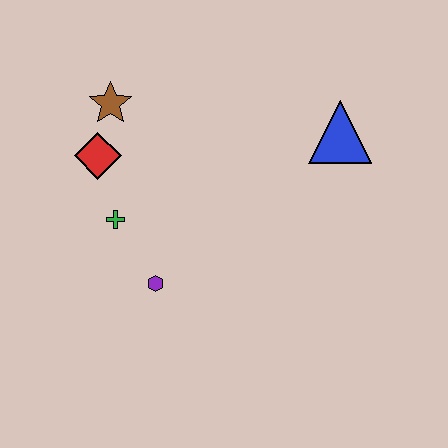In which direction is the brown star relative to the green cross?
The brown star is above the green cross.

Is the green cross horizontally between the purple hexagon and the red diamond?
Yes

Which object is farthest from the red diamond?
The blue triangle is farthest from the red diamond.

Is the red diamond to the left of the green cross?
Yes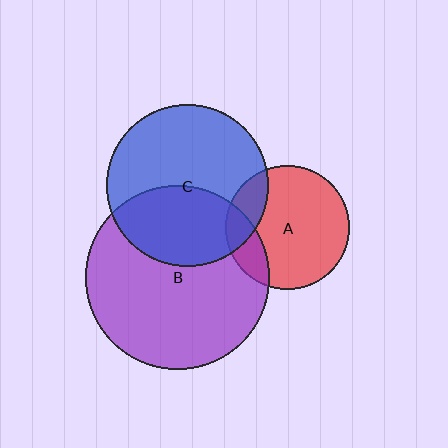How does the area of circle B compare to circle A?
Approximately 2.2 times.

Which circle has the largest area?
Circle B (purple).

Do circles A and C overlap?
Yes.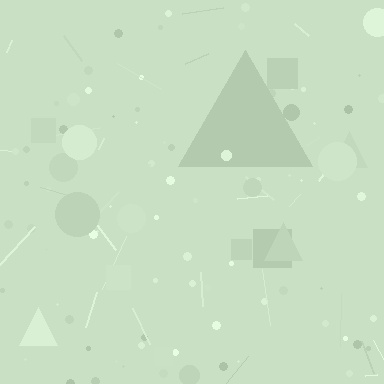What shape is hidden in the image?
A triangle is hidden in the image.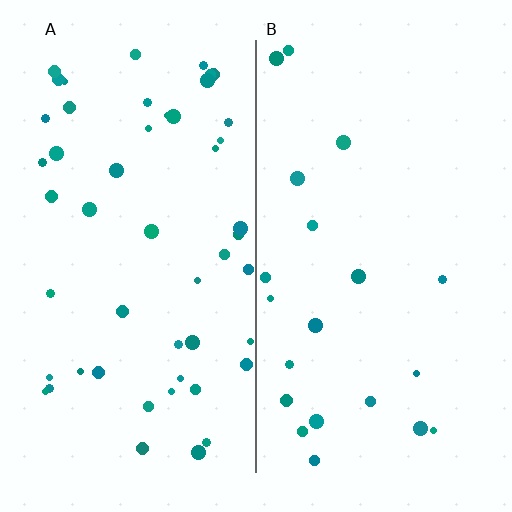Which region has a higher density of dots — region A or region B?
A (the left).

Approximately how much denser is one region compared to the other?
Approximately 2.4× — region A over region B.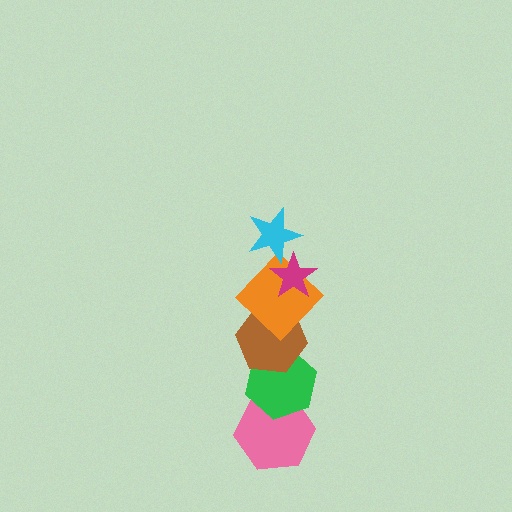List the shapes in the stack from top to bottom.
From top to bottom: the cyan star, the magenta star, the orange diamond, the brown hexagon, the green hexagon, the pink hexagon.